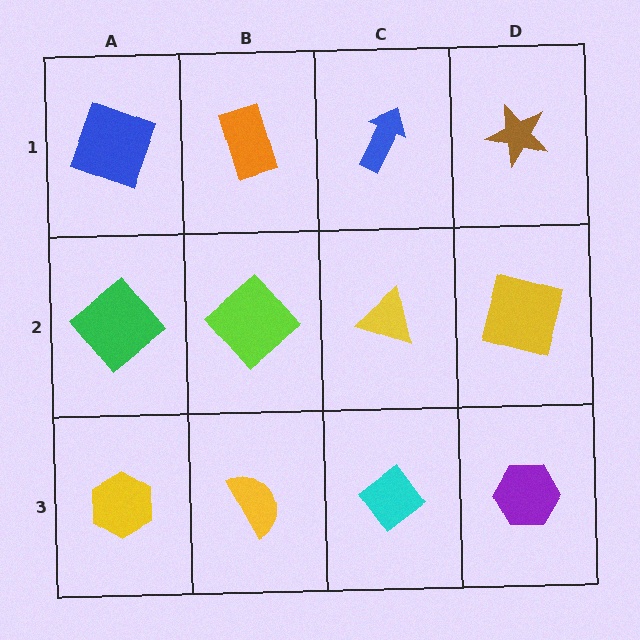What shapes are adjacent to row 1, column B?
A lime diamond (row 2, column B), a blue square (row 1, column A), a blue arrow (row 1, column C).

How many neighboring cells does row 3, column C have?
3.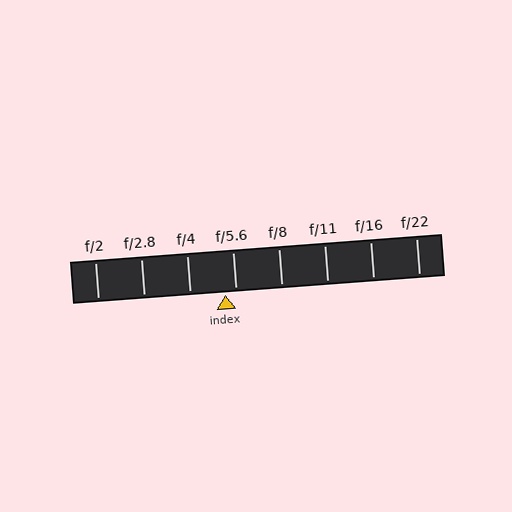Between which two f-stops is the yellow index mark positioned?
The index mark is between f/4 and f/5.6.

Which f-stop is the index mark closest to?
The index mark is closest to f/5.6.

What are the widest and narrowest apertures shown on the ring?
The widest aperture shown is f/2 and the narrowest is f/22.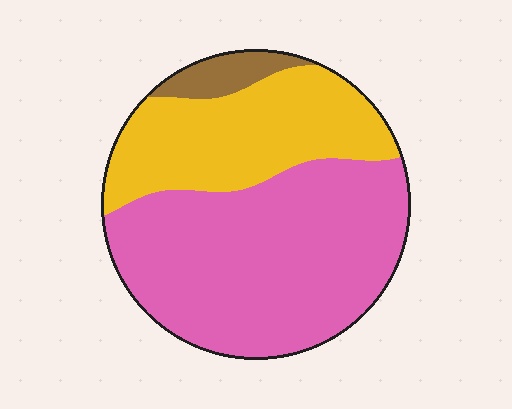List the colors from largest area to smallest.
From largest to smallest: pink, yellow, brown.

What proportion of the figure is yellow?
Yellow takes up between a quarter and a half of the figure.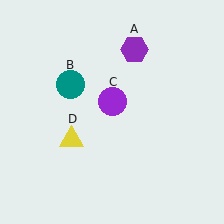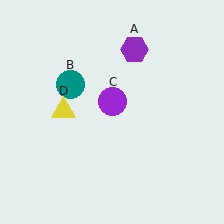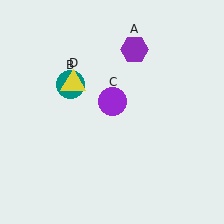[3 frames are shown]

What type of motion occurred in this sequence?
The yellow triangle (object D) rotated clockwise around the center of the scene.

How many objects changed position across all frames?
1 object changed position: yellow triangle (object D).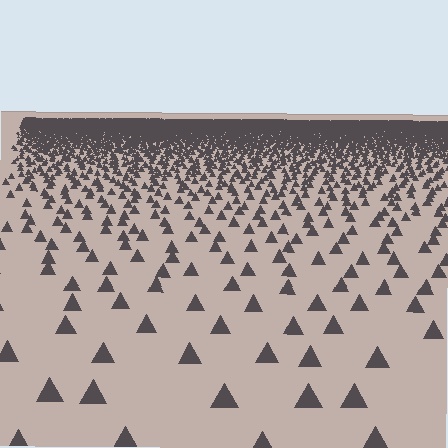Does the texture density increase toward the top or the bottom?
Density increases toward the top.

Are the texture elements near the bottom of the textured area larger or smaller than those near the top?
Larger. Near the bottom, elements are closer to the viewer and appear at a bigger on-screen size.